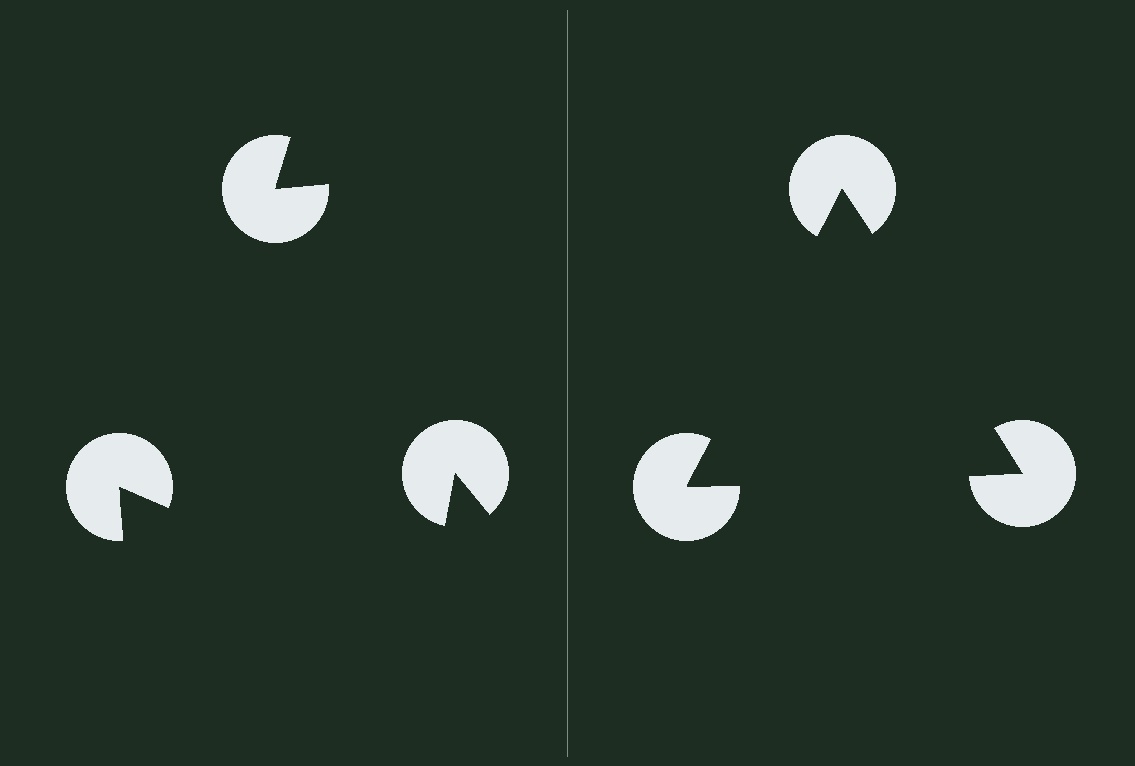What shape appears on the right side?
An illusory triangle.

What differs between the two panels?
The pac-man discs are positioned identically on both sides; only the wedge orientations differ. On the right they align to a triangle; on the left they are misaligned.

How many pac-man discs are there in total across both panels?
6 — 3 on each side.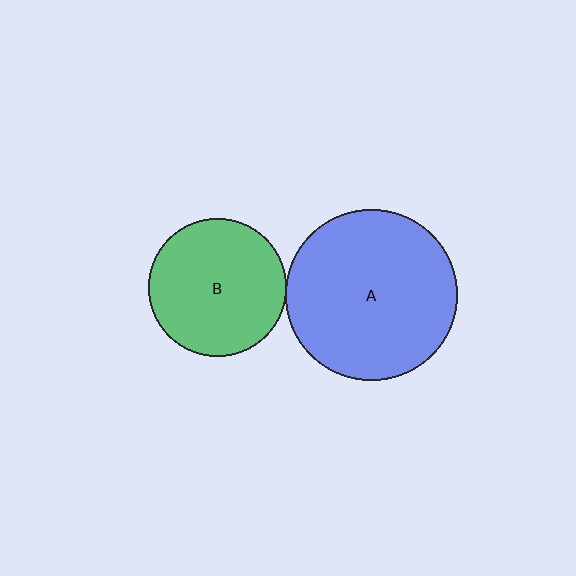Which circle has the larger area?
Circle A (blue).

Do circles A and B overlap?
Yes.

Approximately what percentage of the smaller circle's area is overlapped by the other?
Approximately 5%.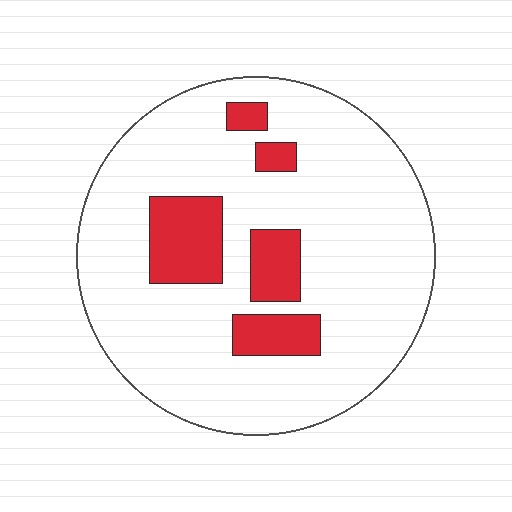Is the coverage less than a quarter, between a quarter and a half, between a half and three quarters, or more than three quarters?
Less than a quarter.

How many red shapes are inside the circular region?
5.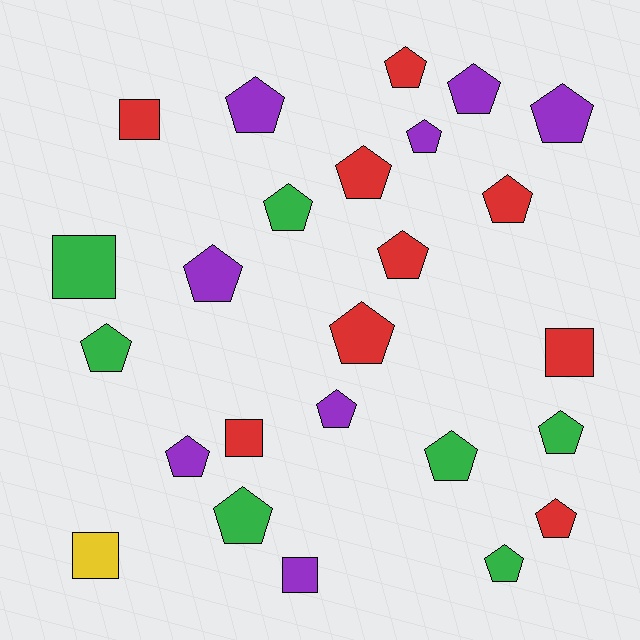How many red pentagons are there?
There are 6 red pentagons.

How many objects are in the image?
There are 25 objects.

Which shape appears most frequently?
Pentagon, with 19 objects.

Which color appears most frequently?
Red, with 9 objects.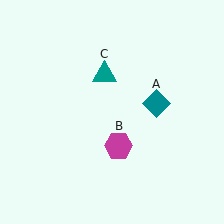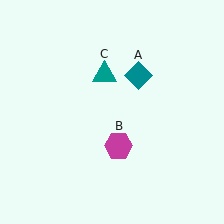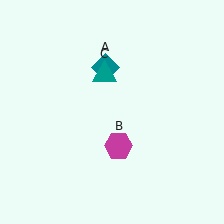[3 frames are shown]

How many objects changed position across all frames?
1 object changed position: teal diamond (object A).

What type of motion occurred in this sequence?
The teal diamond (object A) rotated counterclockwise around the center of the scene.